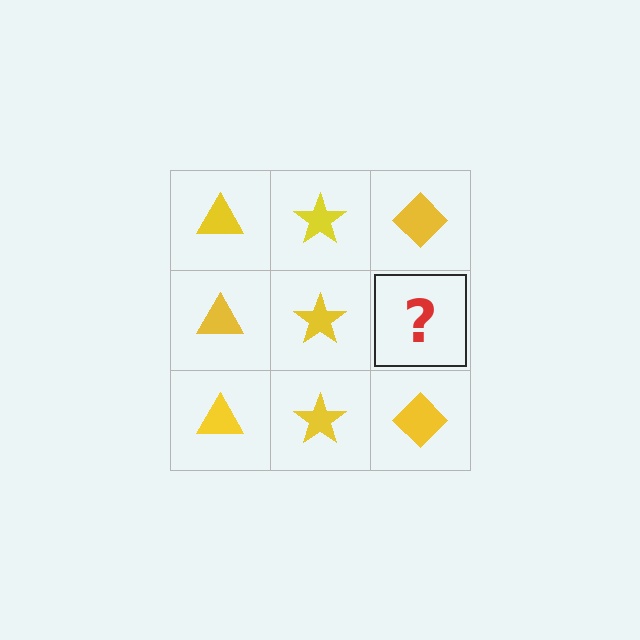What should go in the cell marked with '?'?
The missing cell should contain a yellow diamond.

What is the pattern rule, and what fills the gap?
The rule is that each column has a consistent shape. The gap should be filled with a yellow diamond.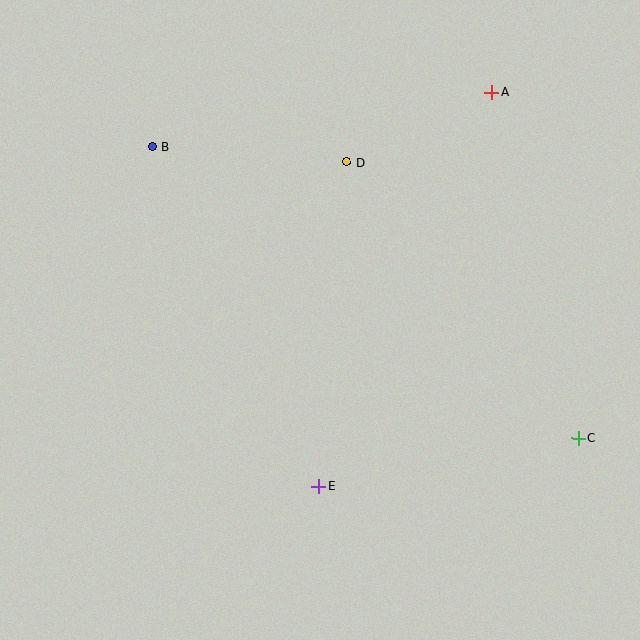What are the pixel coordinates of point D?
Point D is at (347, 162).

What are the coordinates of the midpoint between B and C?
The midpoint between B and C is at (365, 292).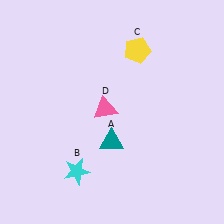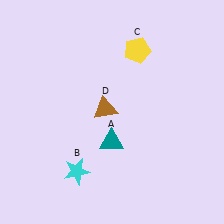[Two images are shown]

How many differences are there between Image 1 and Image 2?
There is 1 difference between the two images.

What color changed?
The triangle (D) changed from pink in Image 1 to brown in Image 2.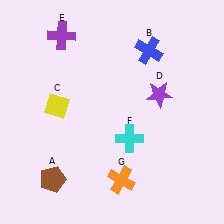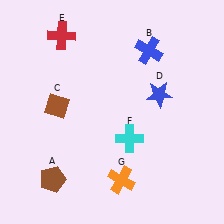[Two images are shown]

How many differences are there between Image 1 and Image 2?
There are 3 differences between the two images.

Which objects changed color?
C changed from yellow to brown. D changed from purple to blue. E changed from purple to red.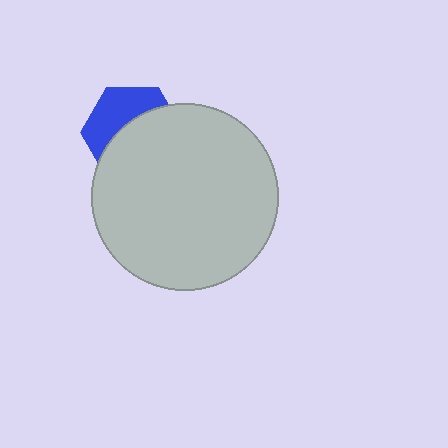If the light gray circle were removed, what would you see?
You would see the complete blue hexagon.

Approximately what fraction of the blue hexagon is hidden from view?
Roughly 59% of the blue hexagon is hidden behind the light gray circle.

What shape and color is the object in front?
The object in front is a light gray circle.